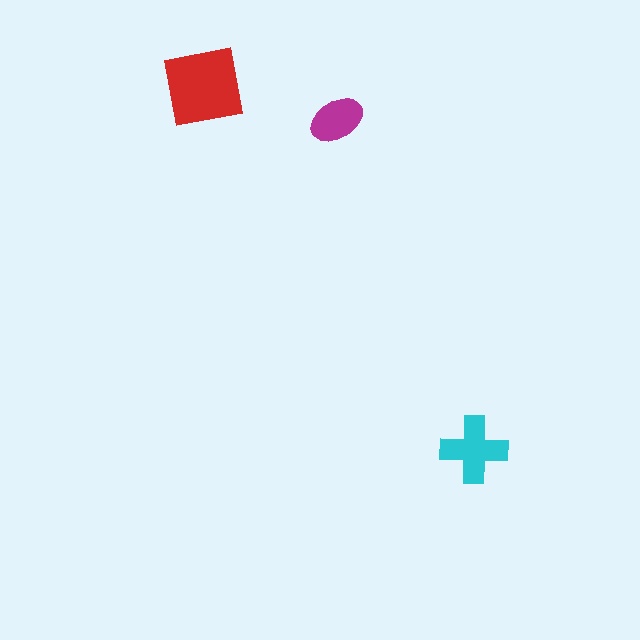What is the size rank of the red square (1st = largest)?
1st.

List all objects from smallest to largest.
The magenta ellipse, the cyan cross, the red square.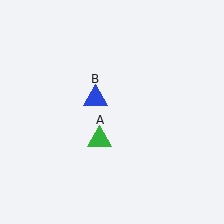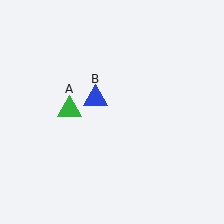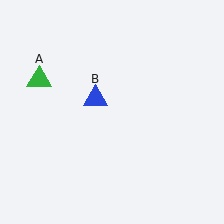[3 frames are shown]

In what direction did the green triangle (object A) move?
The green triangle (object A) moved up and to the left.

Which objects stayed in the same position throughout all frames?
Blue triangle (object B) remained stationary.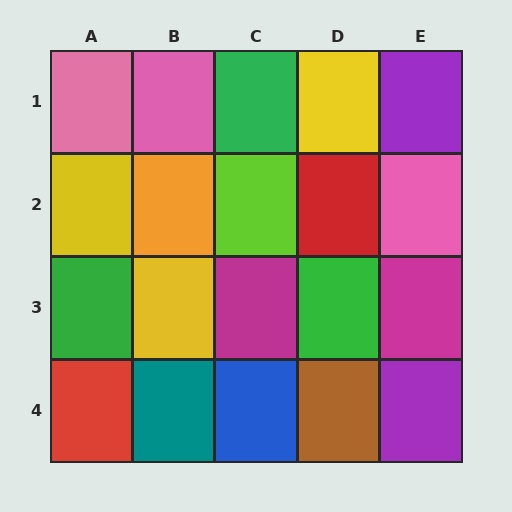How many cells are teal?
1 cell is teal.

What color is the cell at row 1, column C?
Green.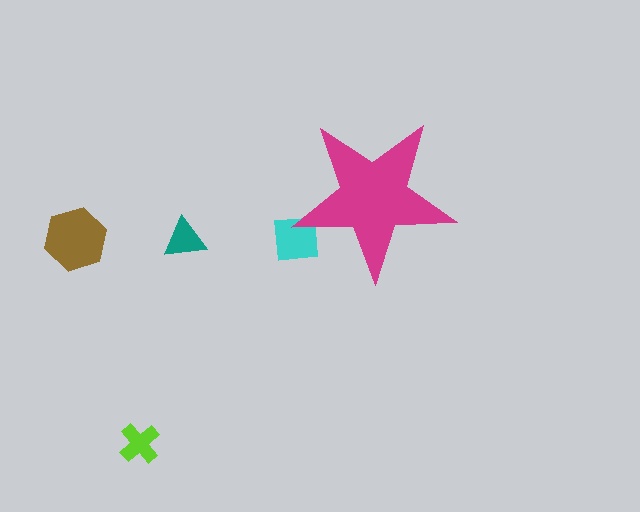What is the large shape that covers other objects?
A magenta star.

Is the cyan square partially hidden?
Yes, the cyan square is partially hidden behind the magenta star.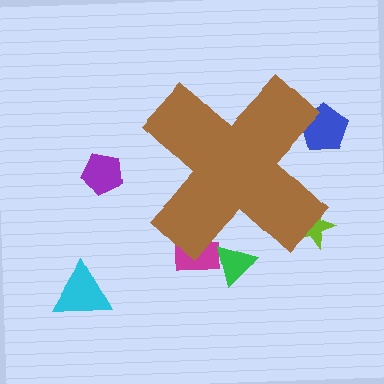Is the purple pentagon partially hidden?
No, the purple pentagon is fully visible.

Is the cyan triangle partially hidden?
No, the cyan triangle is fully visible.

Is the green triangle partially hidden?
Yes, the green triangle is partially hidden behind the brown cross.